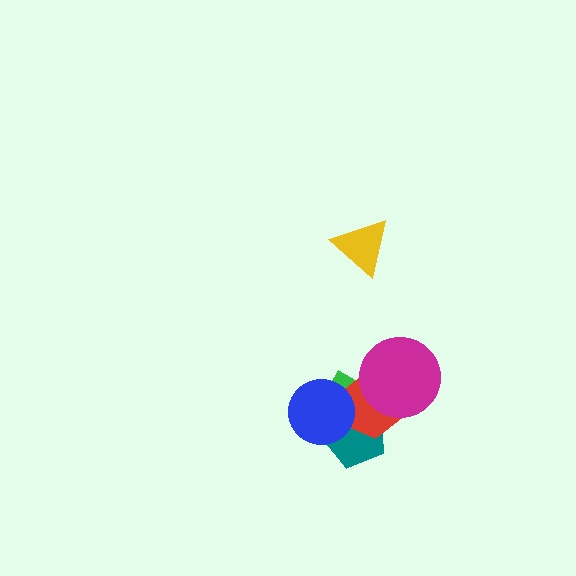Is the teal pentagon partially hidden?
Yes, it is partially covered by another shape.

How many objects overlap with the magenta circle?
2 objects overlap with the magenta circle.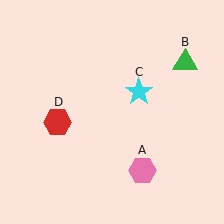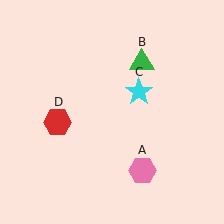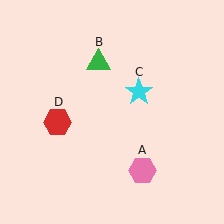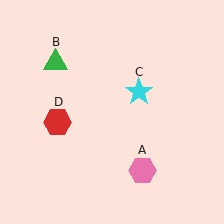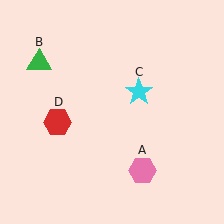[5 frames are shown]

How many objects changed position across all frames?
1 object changed position: green triangle (object B).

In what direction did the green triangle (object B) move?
The green triangle (object B) moved left.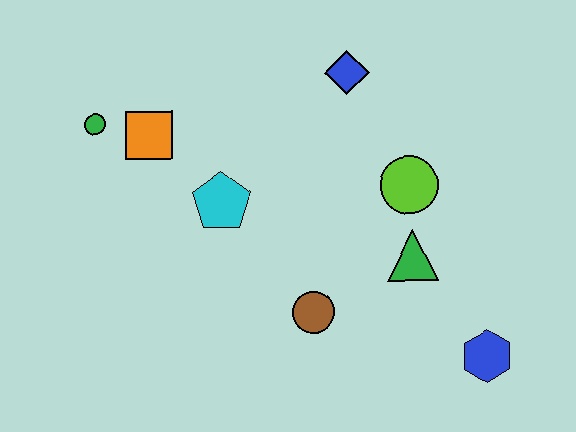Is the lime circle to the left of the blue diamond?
No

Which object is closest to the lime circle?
The green triangle is closest to the lime circle.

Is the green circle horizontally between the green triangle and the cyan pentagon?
No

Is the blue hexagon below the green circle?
Yes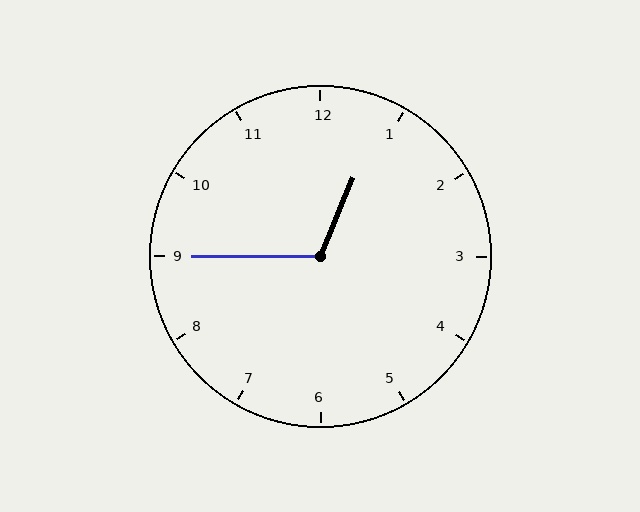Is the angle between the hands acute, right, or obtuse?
It is obtuse.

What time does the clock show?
12:45.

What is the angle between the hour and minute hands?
Approximately 112 degrees.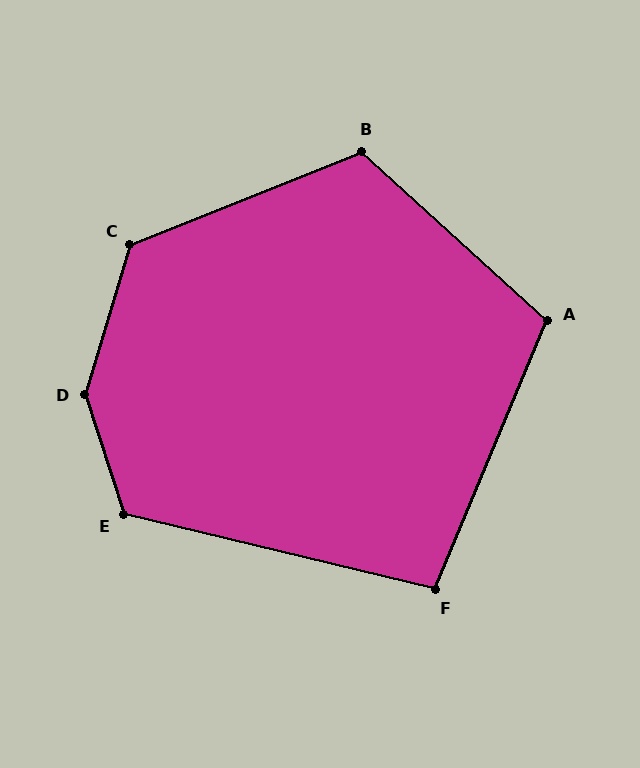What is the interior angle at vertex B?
Approximately 116 degrees (obtuse).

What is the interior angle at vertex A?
Approximately 110 degrees (obtuse).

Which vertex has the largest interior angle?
D, at approximately 145 degrees.